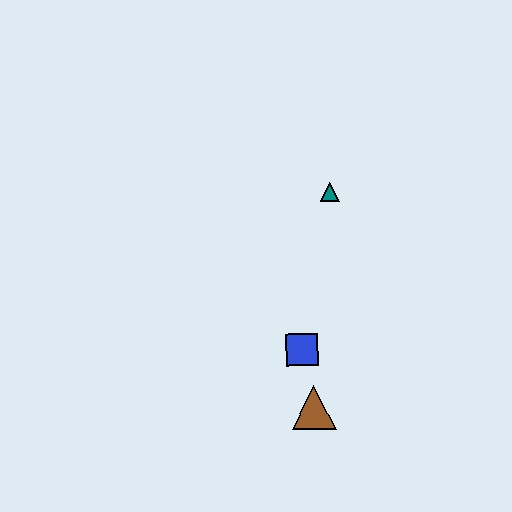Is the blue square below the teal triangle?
Yes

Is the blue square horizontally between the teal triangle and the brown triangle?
No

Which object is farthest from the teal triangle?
The brown triangle is farthest from the teal triangle.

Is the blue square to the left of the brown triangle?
Yes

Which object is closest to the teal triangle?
The blue square is closest to the teal triangle.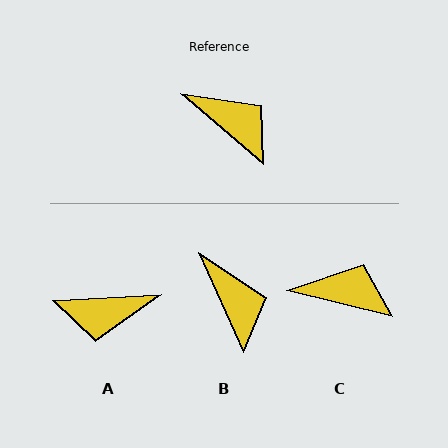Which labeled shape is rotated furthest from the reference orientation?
A, about 136 degrees away.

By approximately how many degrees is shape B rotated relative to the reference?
Approximately 25 degrees clockwise.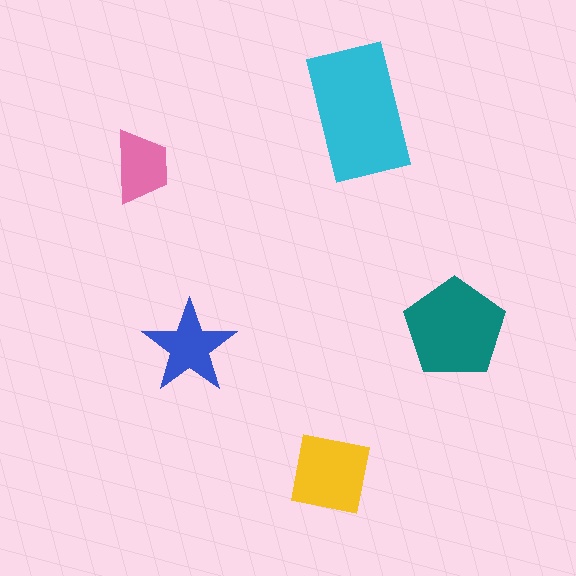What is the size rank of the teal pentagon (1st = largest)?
2nd.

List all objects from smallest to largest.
The pink trapezoid, the blue star, the yellow square, the teal pentagon, the cyan rectangle.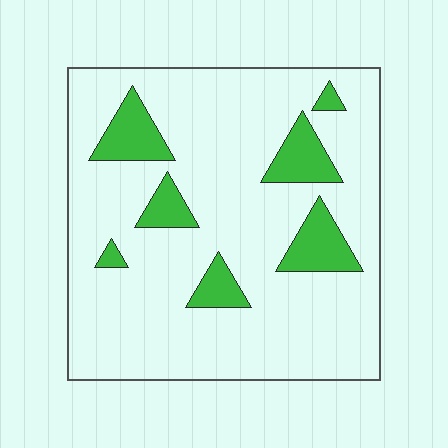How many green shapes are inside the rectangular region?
7.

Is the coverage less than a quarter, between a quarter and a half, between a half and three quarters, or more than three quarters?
Less than a quarter.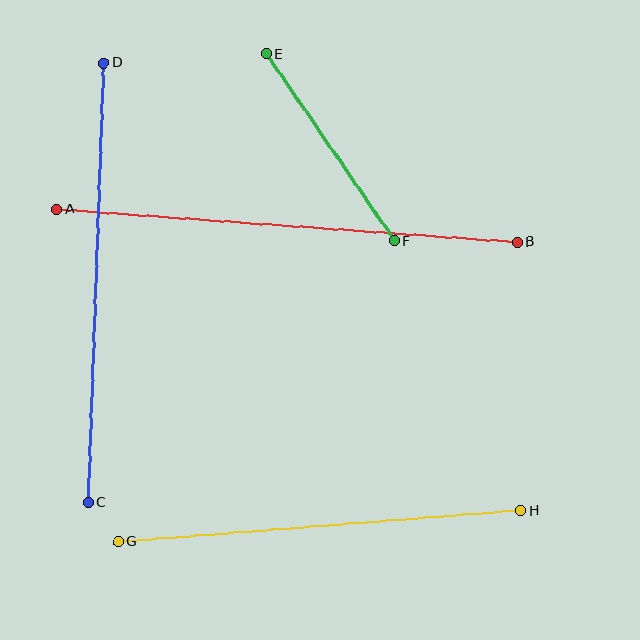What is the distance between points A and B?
The distance is approximately 462 pixels.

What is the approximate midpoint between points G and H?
The midpoint is at approximately (319, 526) pixels.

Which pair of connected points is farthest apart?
Points A and B are farthest apart.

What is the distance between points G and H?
The distance is approximately 404 pixels.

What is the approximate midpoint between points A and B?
The midpoint is at approximately (287, 226) pixels.